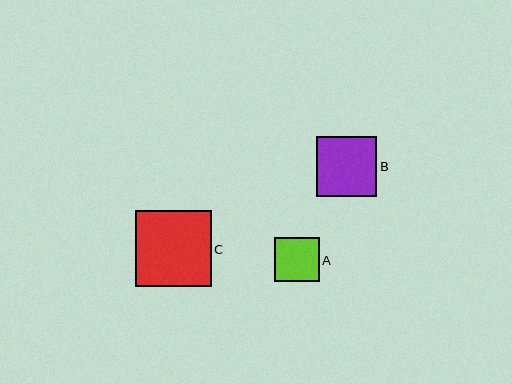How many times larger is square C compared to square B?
Square C is approximately 1.3 times the size of square B.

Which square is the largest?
Square C is the largest with a size of approximately 76 pixels.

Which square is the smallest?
Square A is the smallest with a size of approximately 44 pixels.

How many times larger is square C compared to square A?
Square C is approximately 1.7 times the size of square A.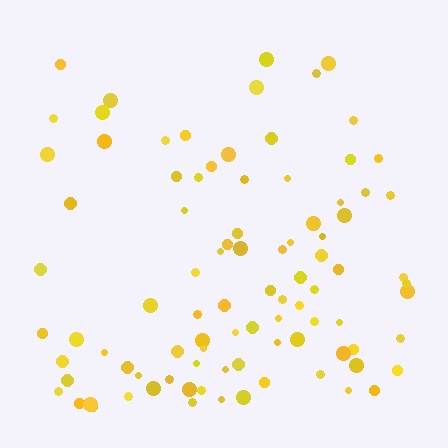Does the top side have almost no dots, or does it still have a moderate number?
Still a moderate number, just noticeably fewer than the bottom.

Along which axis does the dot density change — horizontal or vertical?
Vertical.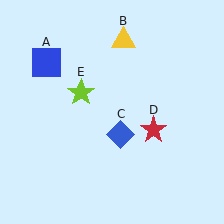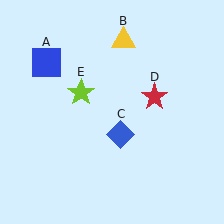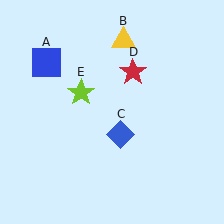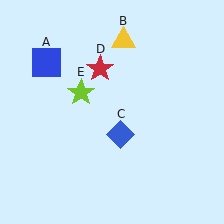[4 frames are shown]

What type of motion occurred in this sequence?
The red star (object D) rotated counterclockwise around the center of the scene.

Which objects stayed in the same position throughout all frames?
Blue square (object A) and yellow triangle (object B) and blue diamond (object C) and lime star (object E) remained stationary.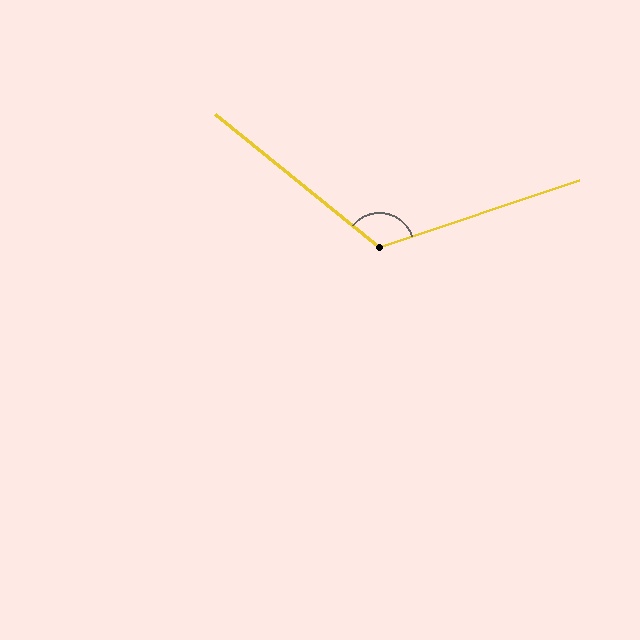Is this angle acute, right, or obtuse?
It is obtuse.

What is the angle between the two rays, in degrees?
Approximately 122 degrees.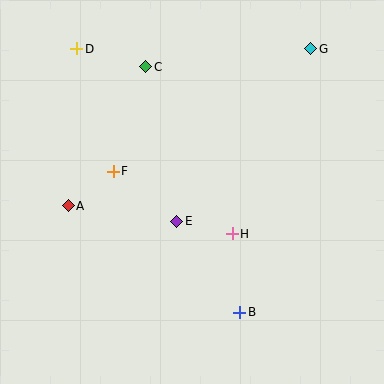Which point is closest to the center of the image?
Point E at (177, 221) is closest to the center.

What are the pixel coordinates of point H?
Point H is at (232, 234).